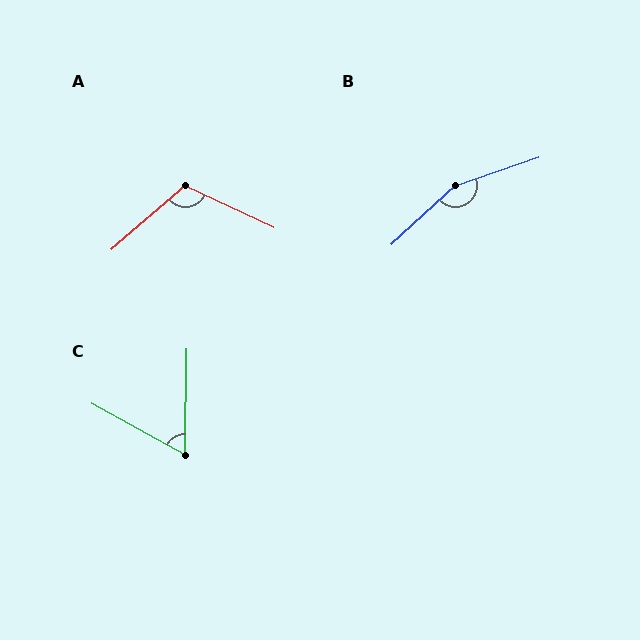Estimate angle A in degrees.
Approximately 114 degrees.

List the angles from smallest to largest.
C (62°), A (114°), B (156°).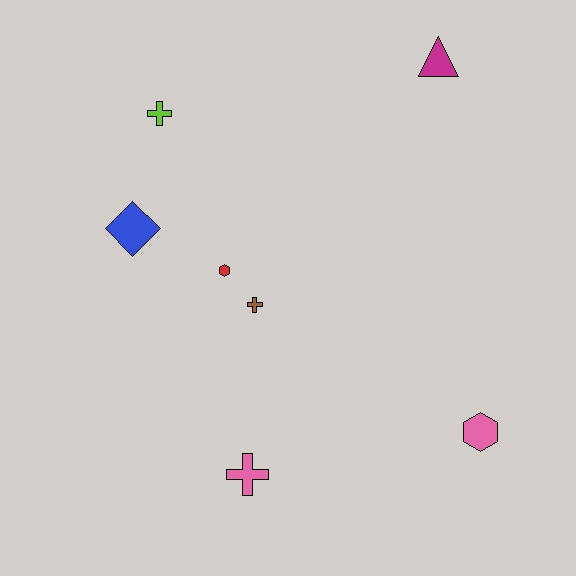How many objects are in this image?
There are 7 objects.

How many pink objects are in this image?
There are 2 pink objects.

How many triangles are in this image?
There is 1 triangle.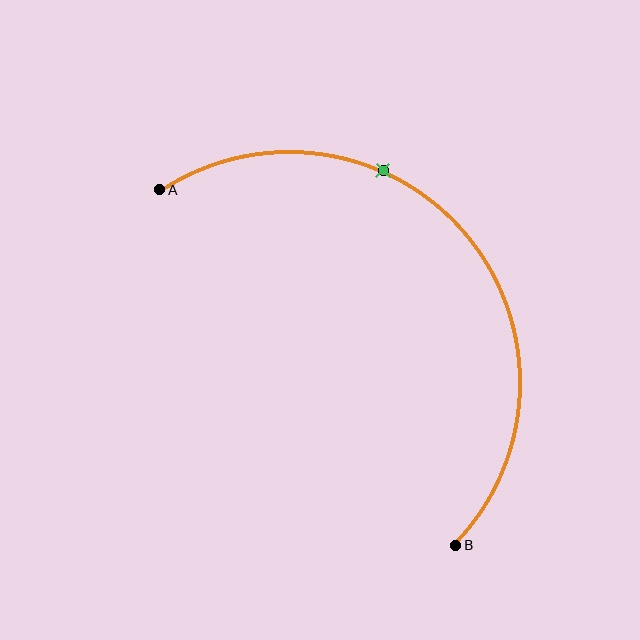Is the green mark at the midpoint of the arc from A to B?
No. The green mark lies on the arc but is closer to endpoint A. The arc midpoint would be at the point on the curve equidistant along the arc from both A and B.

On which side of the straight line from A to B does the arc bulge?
The arc bulges above and to the right of the straight line connecting A and B.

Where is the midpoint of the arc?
The arc midpoint is the point on the curve farthest from the straight line joining A and B. It sits above and to the right of that line.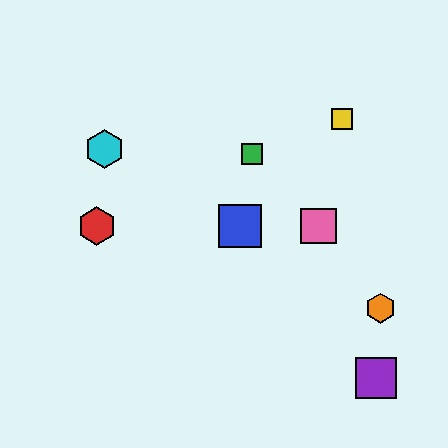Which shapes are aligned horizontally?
The red hexagon, the blue square, the pink square are aligned horizontally.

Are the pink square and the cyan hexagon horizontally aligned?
No, the pink square is at y≈226 and the cyan hexagon is at y≈149.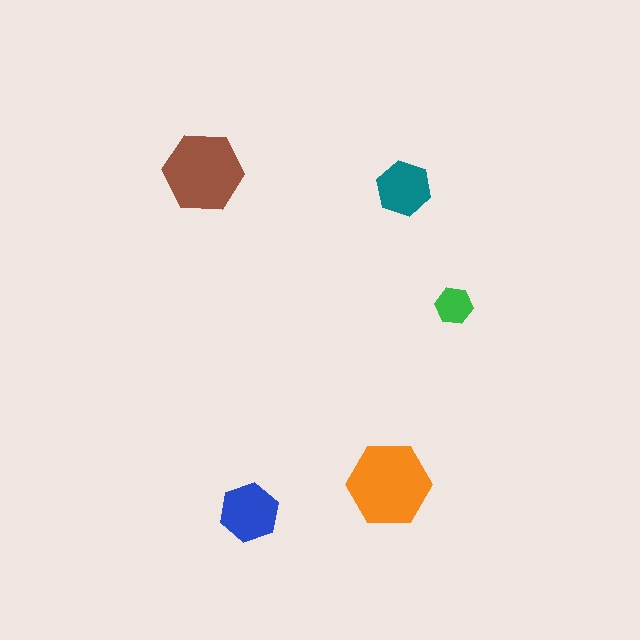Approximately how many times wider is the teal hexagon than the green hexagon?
About 1.5 times wider.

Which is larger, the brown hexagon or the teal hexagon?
The brown one.